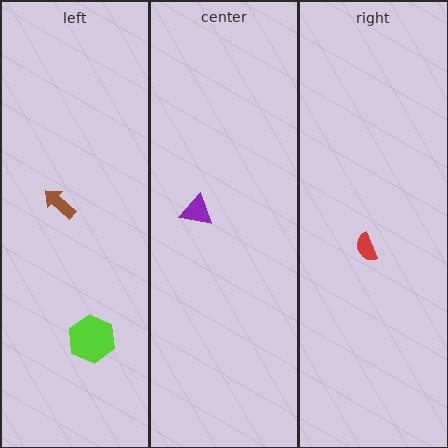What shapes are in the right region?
The red semicircle.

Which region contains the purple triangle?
The center region.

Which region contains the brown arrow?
The left region.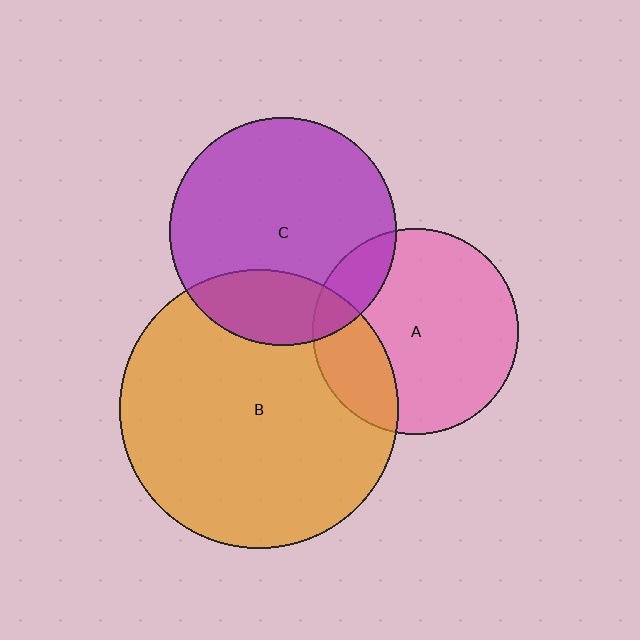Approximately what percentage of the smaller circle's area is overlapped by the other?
Approximately 15%.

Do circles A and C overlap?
Yes.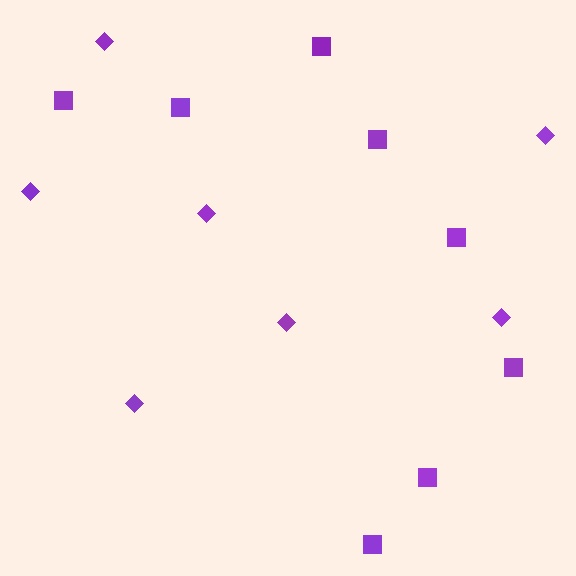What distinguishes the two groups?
There are 2 groups: one group of squares (8) and one group of diamonds (7).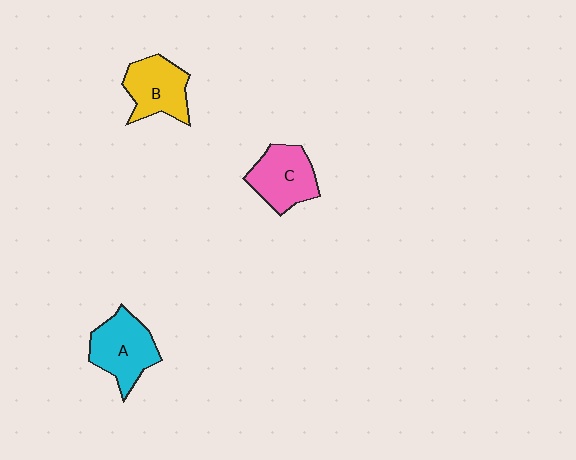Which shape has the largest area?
Shape A (cyan).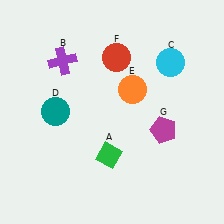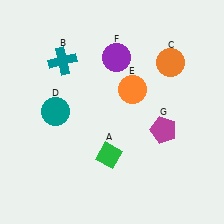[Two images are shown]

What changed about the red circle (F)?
In Image 1, F is red. In Image 2, it changed to purple.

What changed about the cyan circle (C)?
In Image 1, C is cyan. In Image 2, it changed to orange.